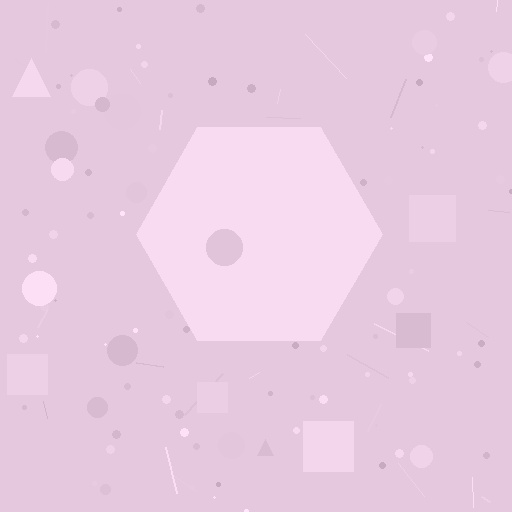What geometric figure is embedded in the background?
A hexagon is embedded in the background.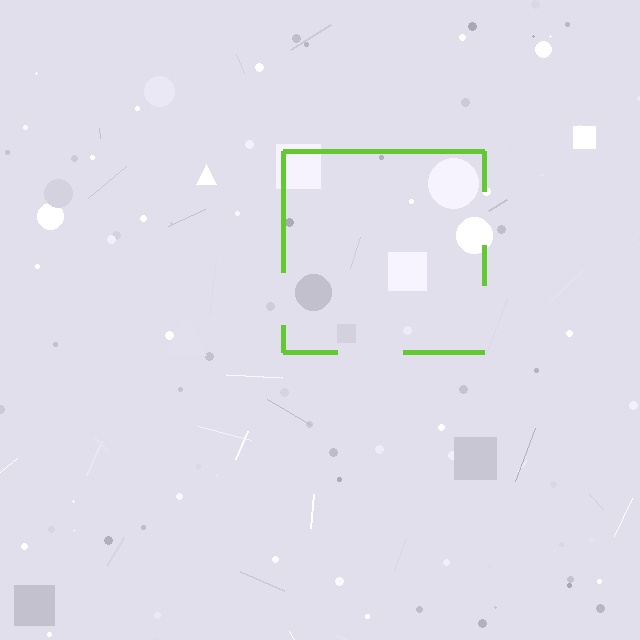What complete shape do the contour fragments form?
The contour fragments form a square.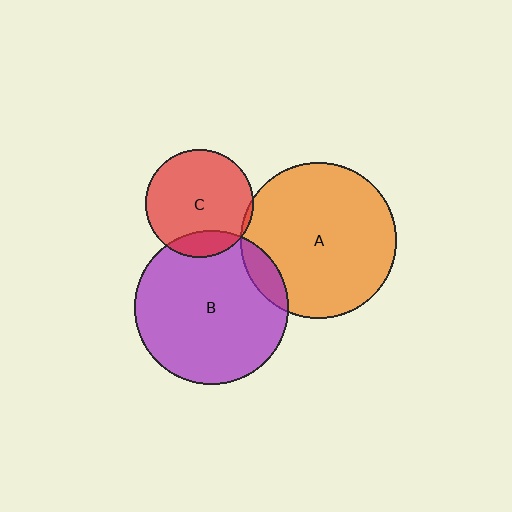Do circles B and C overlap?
Yes.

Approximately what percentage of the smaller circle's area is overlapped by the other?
Approximately 15%.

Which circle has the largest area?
Circle A (orange).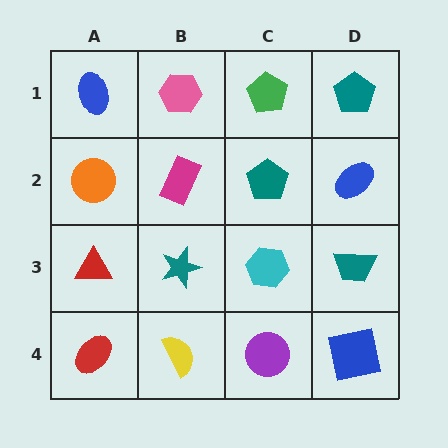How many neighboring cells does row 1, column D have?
2.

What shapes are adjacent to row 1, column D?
A blue ellipse (row 2, column D), a green pentagon (row 1, column C).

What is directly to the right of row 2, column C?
A blue ellipse.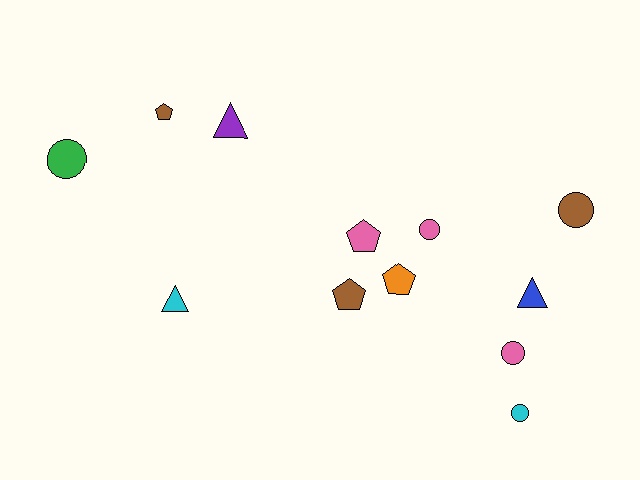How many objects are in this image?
There are 12 objects.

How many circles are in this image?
There are 5 circles.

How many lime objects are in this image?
There are no lime objects.